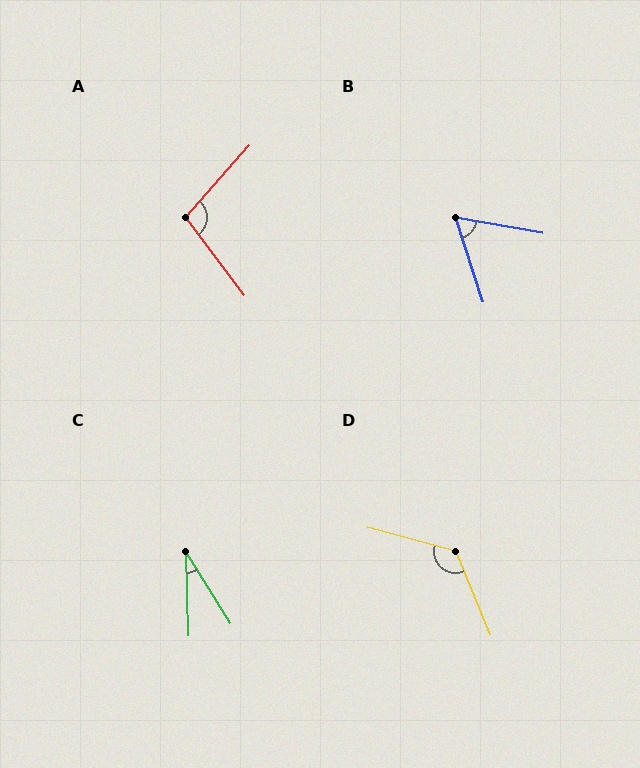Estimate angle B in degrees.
Approximately 62 degrees.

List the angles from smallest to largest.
C (30°), B (62°), A (101°), D (127°).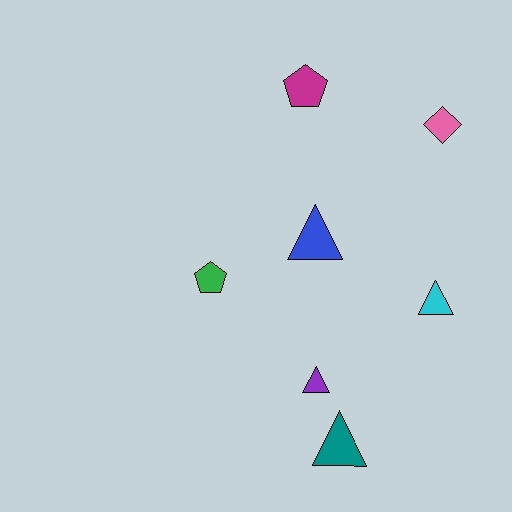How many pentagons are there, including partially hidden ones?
There are 2 pentagons.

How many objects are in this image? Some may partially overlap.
There are 7 objects.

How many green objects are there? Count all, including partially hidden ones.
There is 1 green object.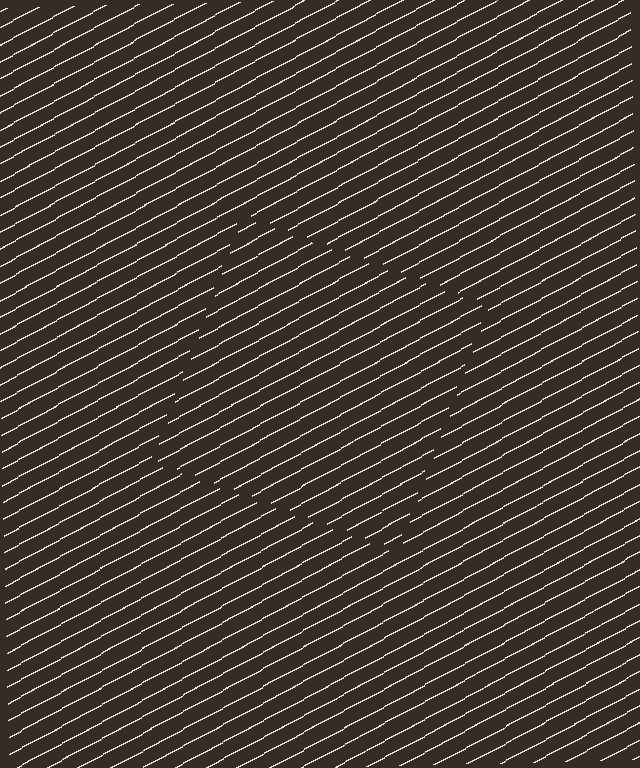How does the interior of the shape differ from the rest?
The interior of the shape contains the same grating, shifted by half a period — the contour is defined by the phase discontinuity where line-ends from the inner and outer gratings abut.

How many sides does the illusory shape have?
4 sides — the line-ends trace a square.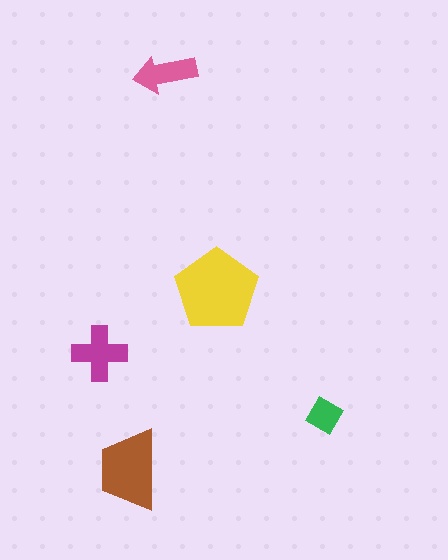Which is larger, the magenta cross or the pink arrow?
The magenta cross.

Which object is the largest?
The yellow pentagon.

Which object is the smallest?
The green diamond.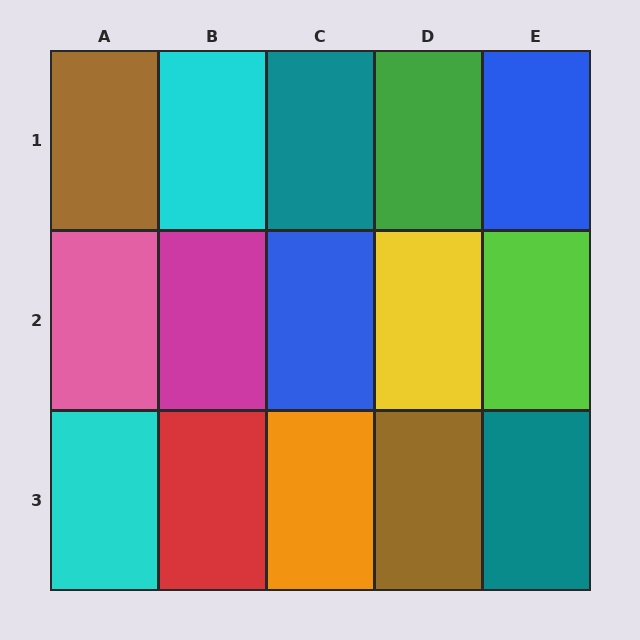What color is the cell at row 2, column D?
Yellow.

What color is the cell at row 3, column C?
Orange.